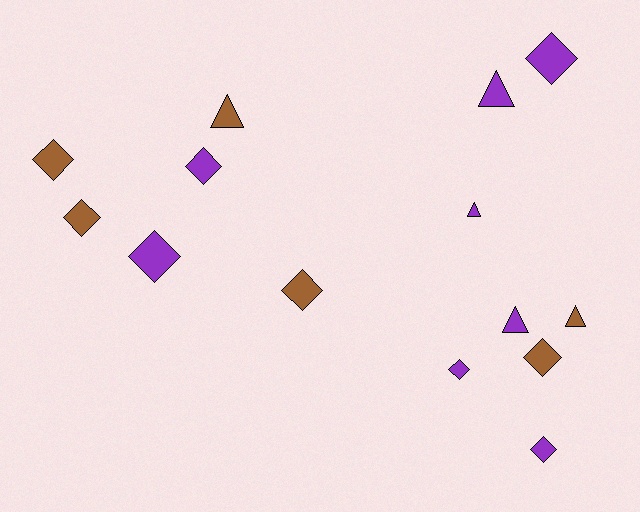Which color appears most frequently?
Purple, with 8 objects.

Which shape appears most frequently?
Diamond, with 9 objects.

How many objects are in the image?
There are 14 objects.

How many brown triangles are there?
There are 2 brown triangles.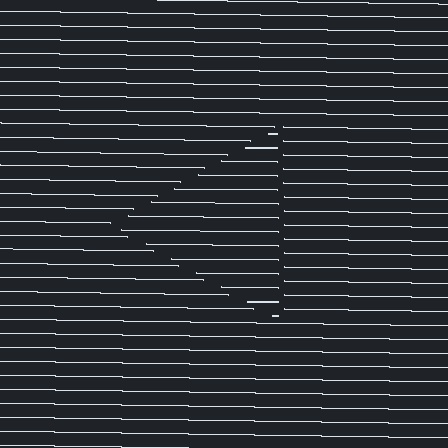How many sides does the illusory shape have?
3 sides — the line-ends trace a triangle.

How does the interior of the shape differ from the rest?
The interior of the shape contains the same grating, shifted by half a period — the contour is defined by the phase discontinuity where line-ends from the inner and outer gratings abut.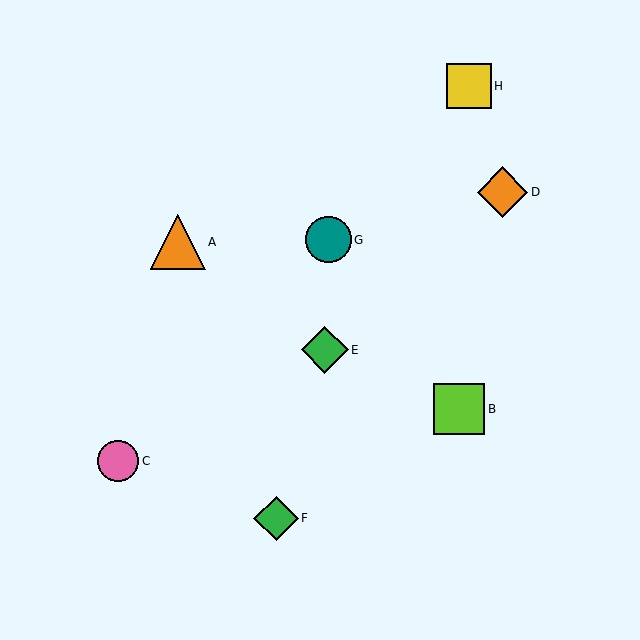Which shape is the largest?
The orange triangle (labeled A) is the largest.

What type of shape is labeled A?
Shape A is an orange triangle.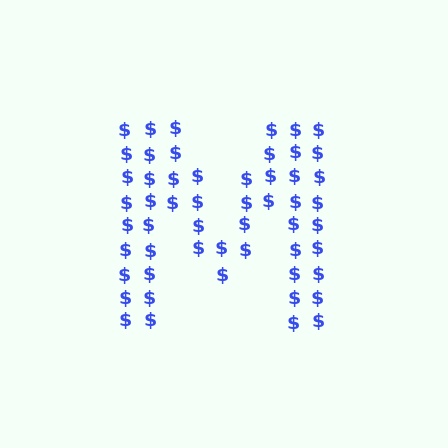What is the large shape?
The large shape is the letter M.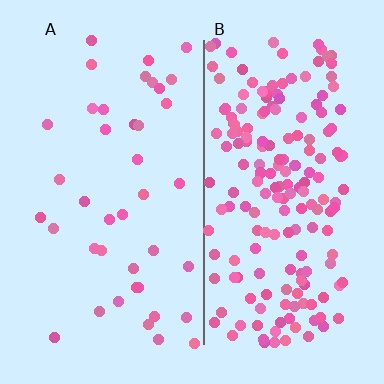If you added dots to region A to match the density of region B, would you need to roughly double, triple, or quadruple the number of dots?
Approximately quadruple.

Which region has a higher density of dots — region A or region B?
B (the right).